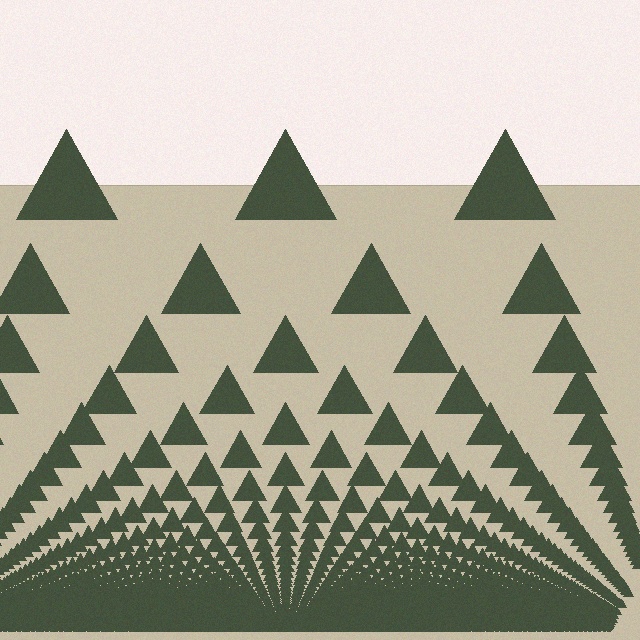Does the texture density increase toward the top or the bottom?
Density increases toward the bottom.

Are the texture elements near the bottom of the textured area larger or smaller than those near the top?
Smaller. The gradient is inverted — elements near the bottom are smaller and denser.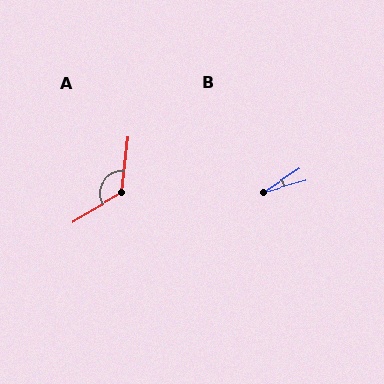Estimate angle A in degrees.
Approximately 127 degrees.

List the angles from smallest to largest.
B (18°), A (127°).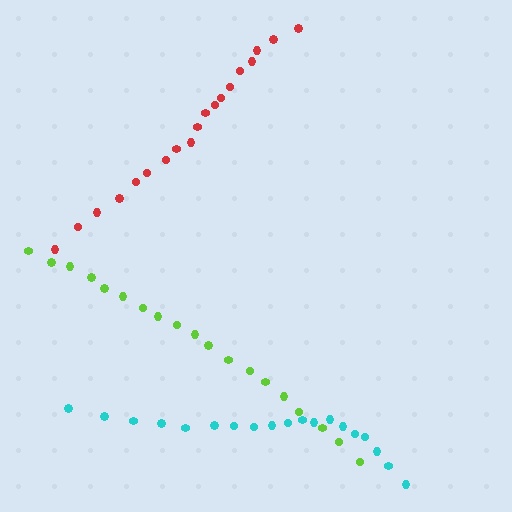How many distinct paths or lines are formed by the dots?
There are 3 distinct paths.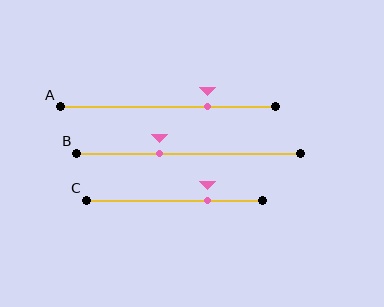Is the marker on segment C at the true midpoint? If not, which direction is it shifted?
No, the marker on segment C is shifted to the right by about 19% of the segment length.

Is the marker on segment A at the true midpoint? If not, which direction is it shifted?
No, the marker on segment A is shifted to the right by about 18% of the segment length.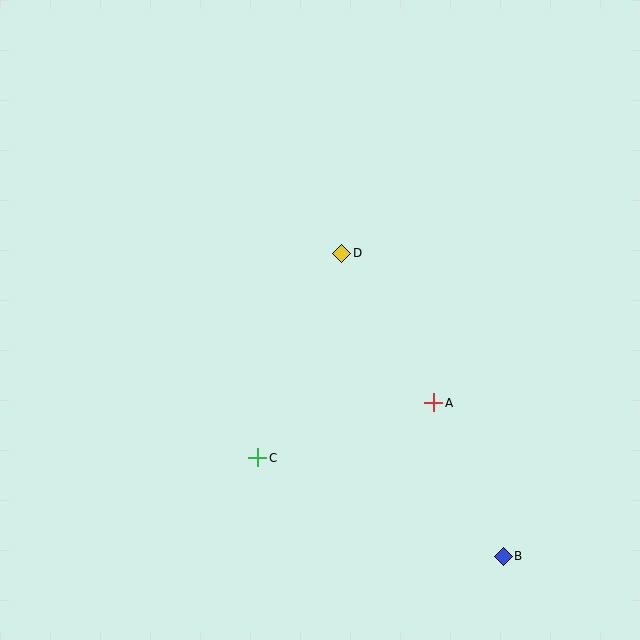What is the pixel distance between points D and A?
The distance between D and A is 176 pixels.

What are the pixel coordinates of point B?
Point B is at (503, 556).